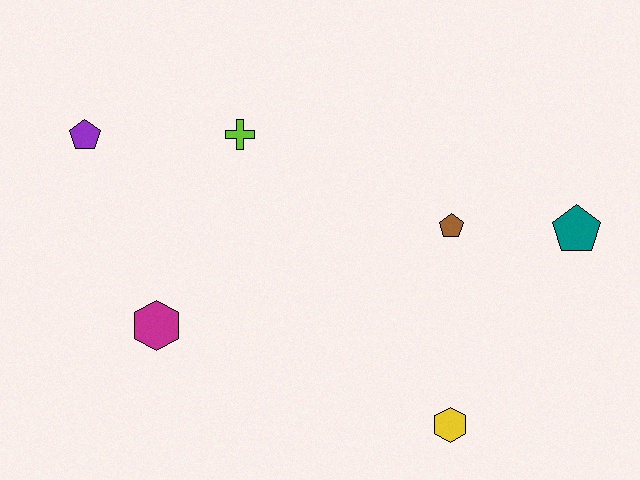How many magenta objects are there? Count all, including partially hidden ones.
There is 1 magenta object.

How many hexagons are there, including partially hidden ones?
There are 2 hexagons.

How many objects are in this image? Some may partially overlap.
There are 6 objects.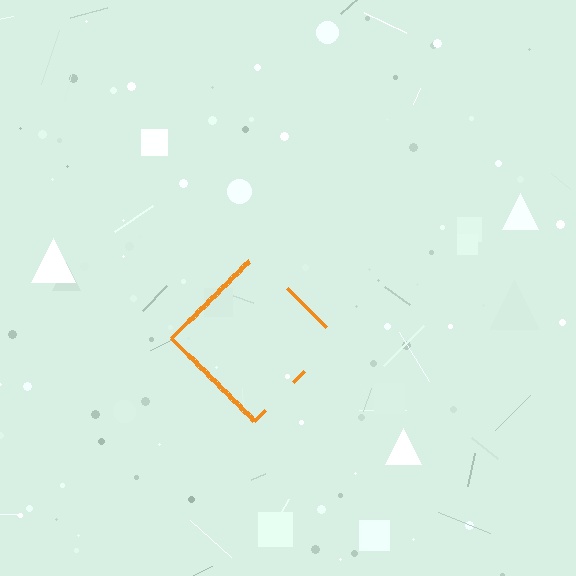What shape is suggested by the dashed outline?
The dashed outline suggests a diamond.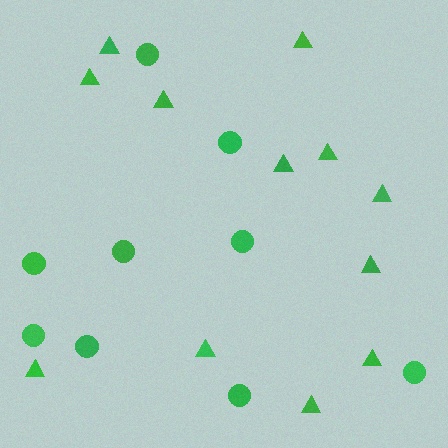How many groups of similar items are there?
There are 2 groups: one group of circles (9) and one group of triangles (12).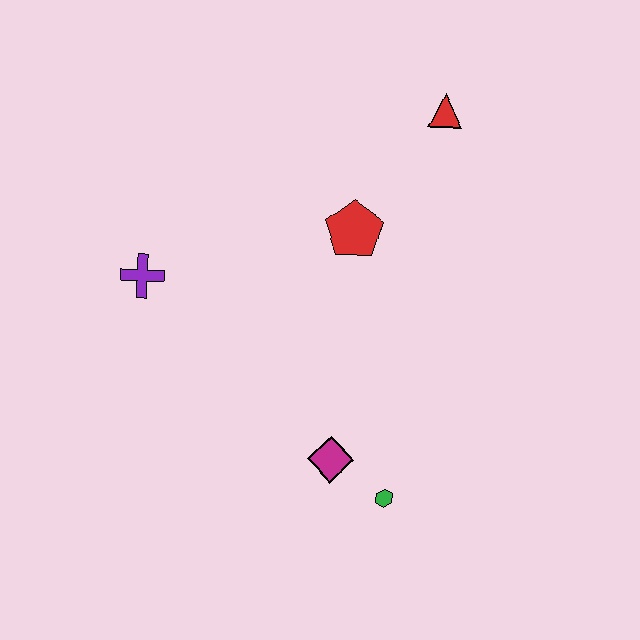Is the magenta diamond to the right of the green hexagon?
No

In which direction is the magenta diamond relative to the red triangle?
The magenta diamond is below the red triangle.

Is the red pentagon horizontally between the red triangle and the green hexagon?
No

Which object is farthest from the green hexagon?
The red triangle is farthest from the green hexagon.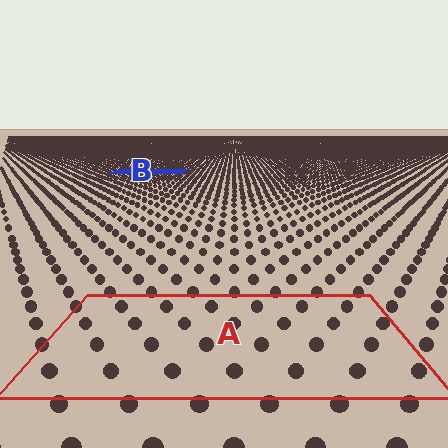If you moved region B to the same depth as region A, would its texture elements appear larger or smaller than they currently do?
They would appear larger. At a closer depth, the same texture elements are projected at a bigger on-screen size.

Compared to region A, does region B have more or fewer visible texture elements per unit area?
Region B has more texture elements per unit area — they are packed more densely because it is farther away.